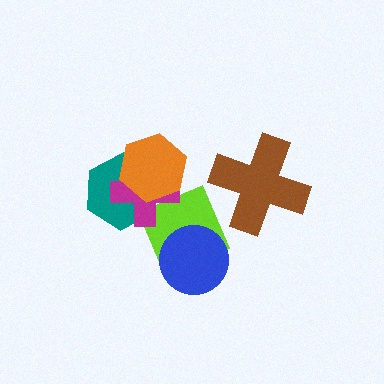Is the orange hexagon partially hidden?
No, no other shape covers it.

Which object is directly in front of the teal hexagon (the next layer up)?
The magenta cross is directly in front of the teal hexagon.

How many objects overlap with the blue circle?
1 object overlaps with the blue circle.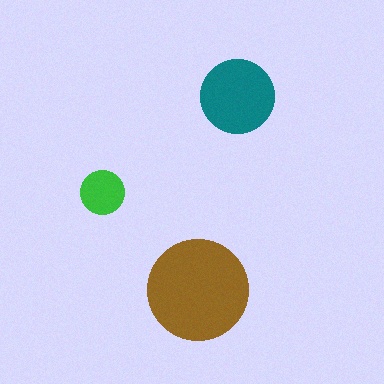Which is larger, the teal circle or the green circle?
The teal one.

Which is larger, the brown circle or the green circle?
The brown one.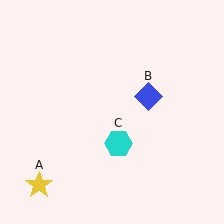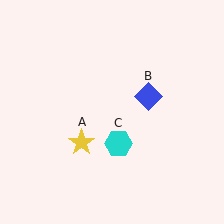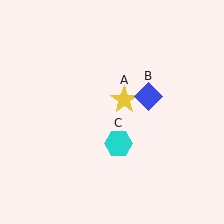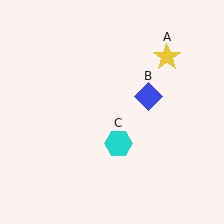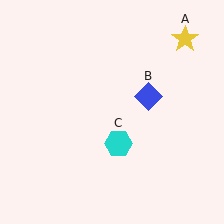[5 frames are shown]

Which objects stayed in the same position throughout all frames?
Blue diamond (object B) and cyan hexagon (object C) remained stationary.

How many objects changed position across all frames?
1 object changed position: yellow star (object A).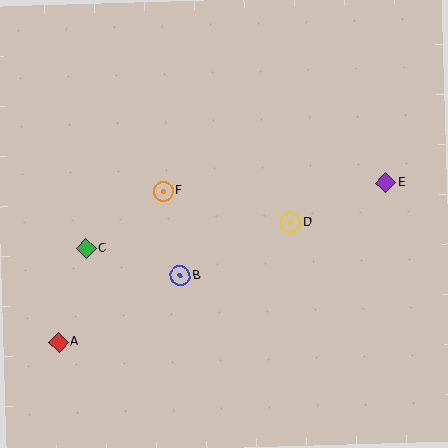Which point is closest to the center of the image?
Point D at (291, 222) is closest to the center.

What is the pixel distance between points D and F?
The distance between D and F is 131 pixels.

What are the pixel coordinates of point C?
Point C is at (86, 248).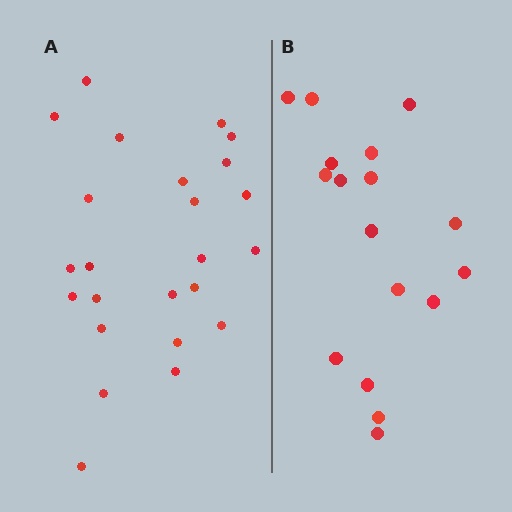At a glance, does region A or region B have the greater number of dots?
Region A (the left region) has more dots.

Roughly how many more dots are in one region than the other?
Region A has roughly 8 or so more dots than region B.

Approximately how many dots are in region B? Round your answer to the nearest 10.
About 20 dots. (The exact count is 17, which rounds to 20.)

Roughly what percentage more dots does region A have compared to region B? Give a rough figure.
About 40% more.